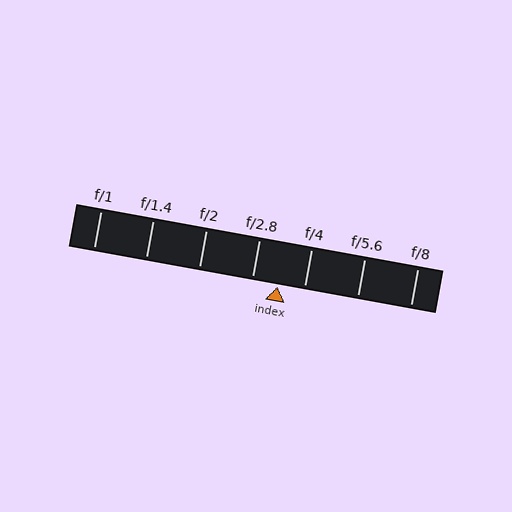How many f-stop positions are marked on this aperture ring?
There are 7 f-stop positions marked.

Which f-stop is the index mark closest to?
The index mark is closest to f/2.8.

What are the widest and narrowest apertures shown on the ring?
The widest aperture shown is f/1 and the narrowest is f/8.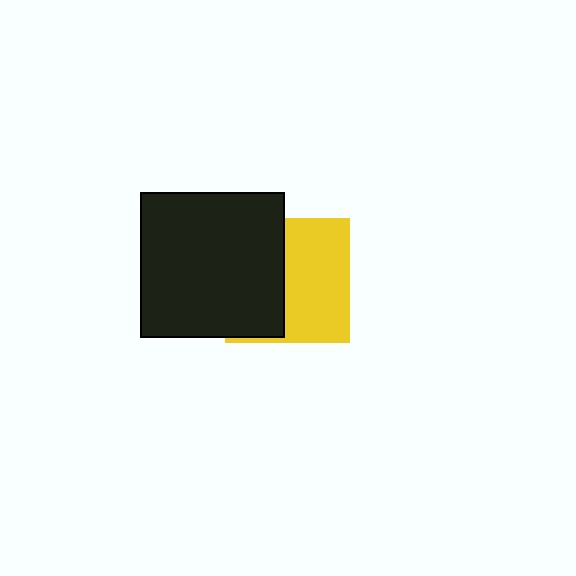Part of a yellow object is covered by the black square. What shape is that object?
It is a square.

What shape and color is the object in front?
The object in front is a black square.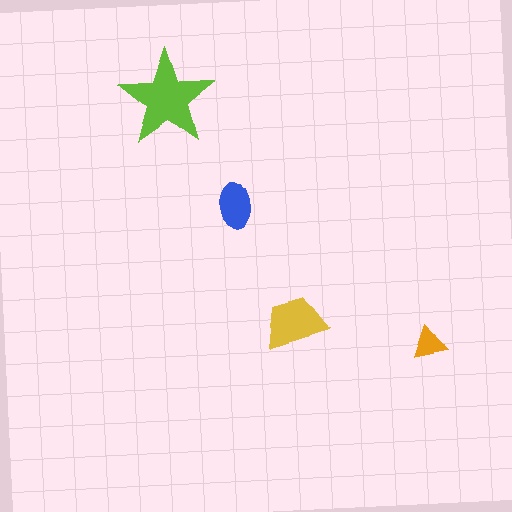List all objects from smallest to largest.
The orange triangle, the blue ellipse, the yellow trapezoid, the lime star.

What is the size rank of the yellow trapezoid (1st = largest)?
2nd.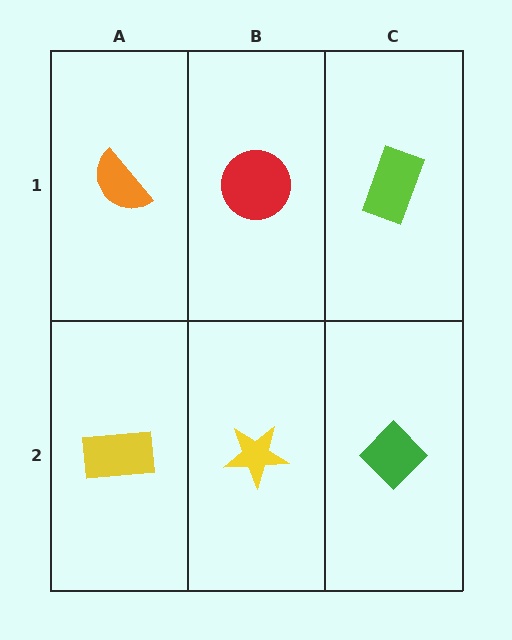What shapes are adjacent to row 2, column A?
An orange semicircle (row 1, column A), a yellow star (row 2, column B).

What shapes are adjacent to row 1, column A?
A yellow rectangle (row 2, column A), a red circle (row 1, column B).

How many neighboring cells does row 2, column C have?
2.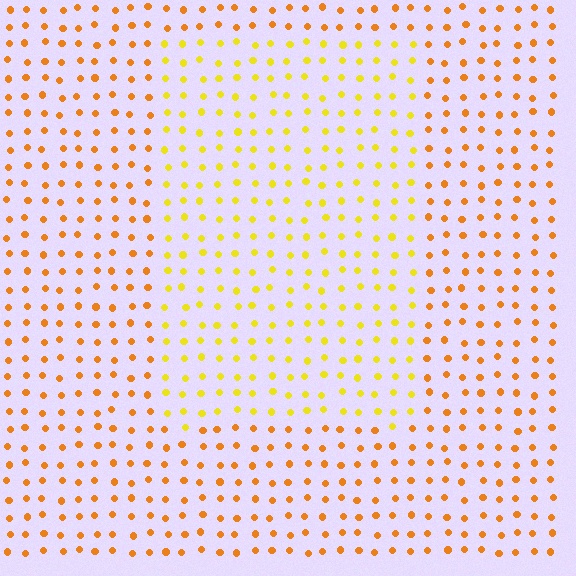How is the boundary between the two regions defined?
The boundary is defined purely by a slight shift in hue (about 28 degrees). Spacing, size, and orientation are identical on both sides.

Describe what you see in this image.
The image is filled with small orange elements in a uniform arrangement. A rectangle-shaped region is visible where the elements are tinted to a slightly different hue, forming a subtle color boundary.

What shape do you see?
I see a rectangle.